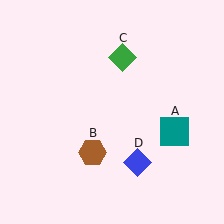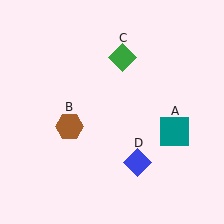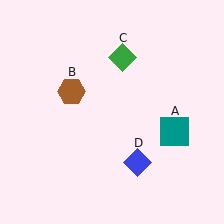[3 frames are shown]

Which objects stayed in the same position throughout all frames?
Teal square (object A) and green diamond (object C) and blue diamond (object D) remained stationary.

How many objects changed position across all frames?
1 object changed position: brown hexagon (object B).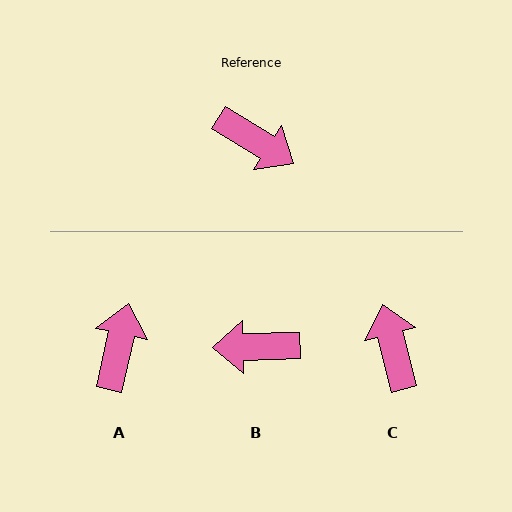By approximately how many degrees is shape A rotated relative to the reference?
Approximately 110 degrees counter-clockwise.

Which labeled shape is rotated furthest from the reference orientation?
B, about 146 degrees away.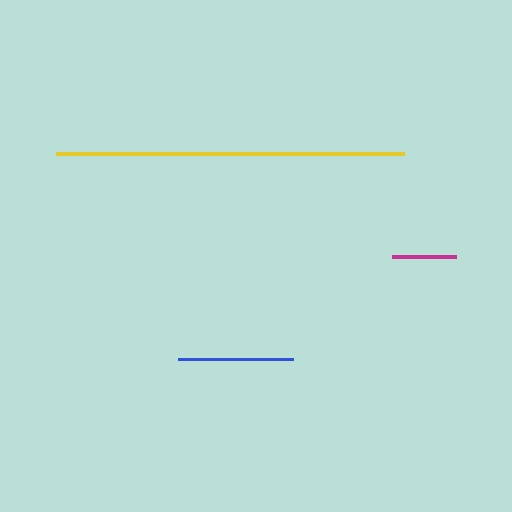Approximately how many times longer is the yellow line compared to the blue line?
The yellow line is approximately 3.0 times the length of the blue line.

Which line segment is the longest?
The yellow line is the longest at approximately 348 pixels.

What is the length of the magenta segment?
The magenta segment is approximately 63 pixels long.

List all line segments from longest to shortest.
From longest to shortest: yellow, blue, magenta.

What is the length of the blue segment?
The blue segment is approximately 114 pixels long.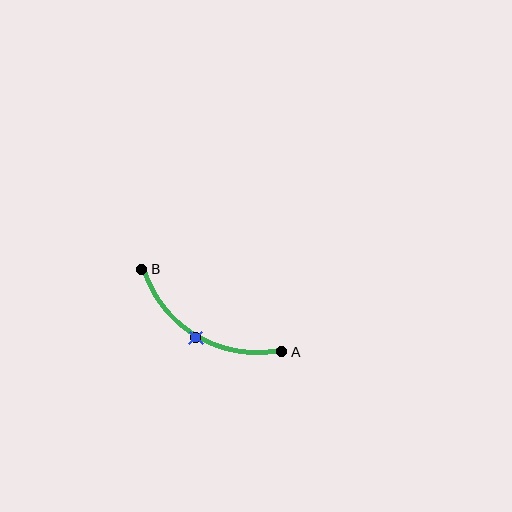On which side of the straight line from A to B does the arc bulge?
The arc bulges below the straight line connecting A and B.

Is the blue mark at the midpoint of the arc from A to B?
Yes. The blue mark lies on the arc at equal arc-length from both A and B — it is the arc midpoint.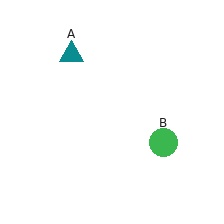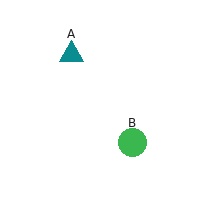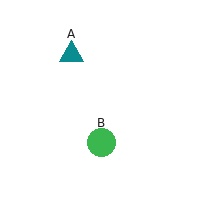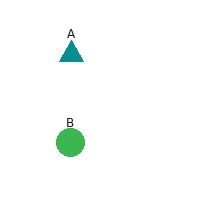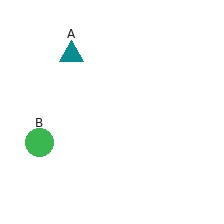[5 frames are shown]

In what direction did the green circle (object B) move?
The green circle (object B) moved left.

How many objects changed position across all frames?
1 object changed position: green circle (object B).